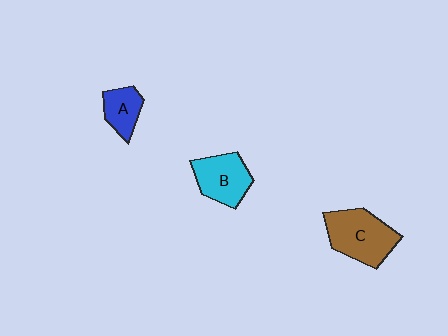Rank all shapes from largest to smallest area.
From largest to smallest: C (brown), B (cyan), A (blue).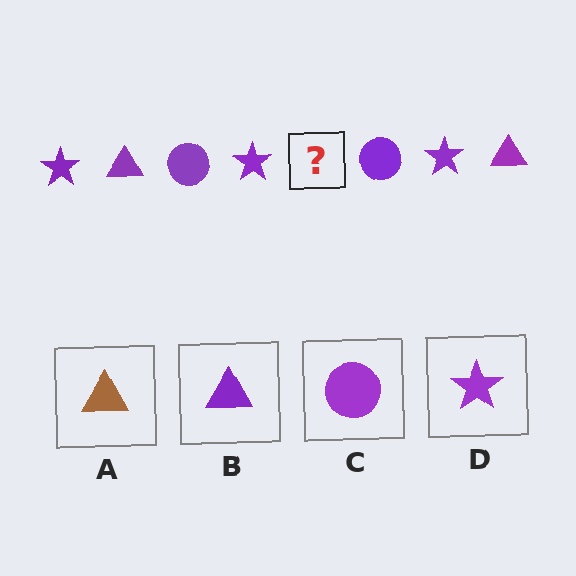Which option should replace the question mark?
Option B.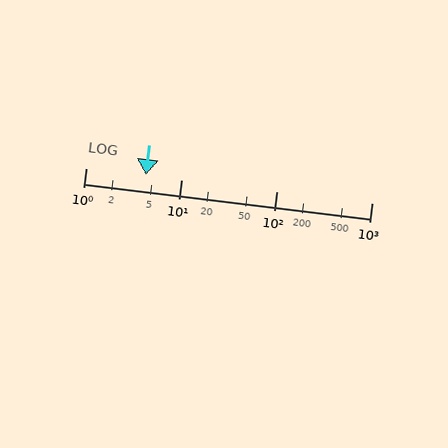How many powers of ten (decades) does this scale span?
The scale spans 3 decades, from 1 to 1000.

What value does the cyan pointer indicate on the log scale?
The pointer indicates approximately 4.3.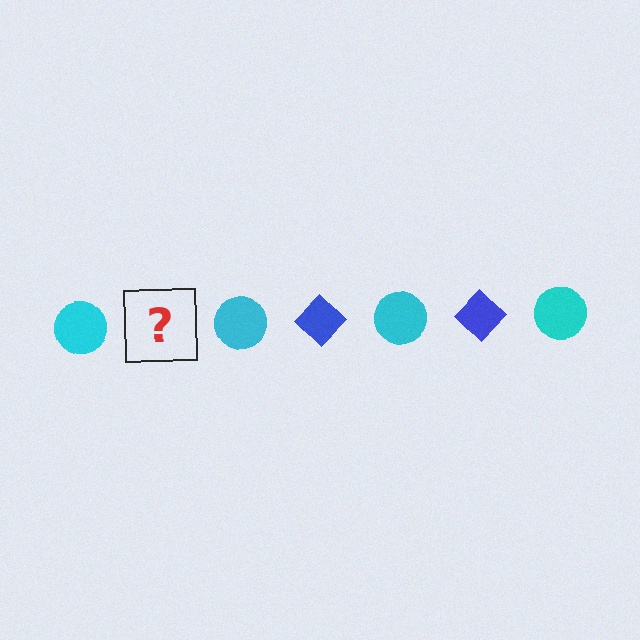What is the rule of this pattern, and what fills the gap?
The rule is that the pattern alternates between cyan circle and blue diamond. The gap should be filled with a blue diamond.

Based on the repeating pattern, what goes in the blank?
The blank should be a blue diamond.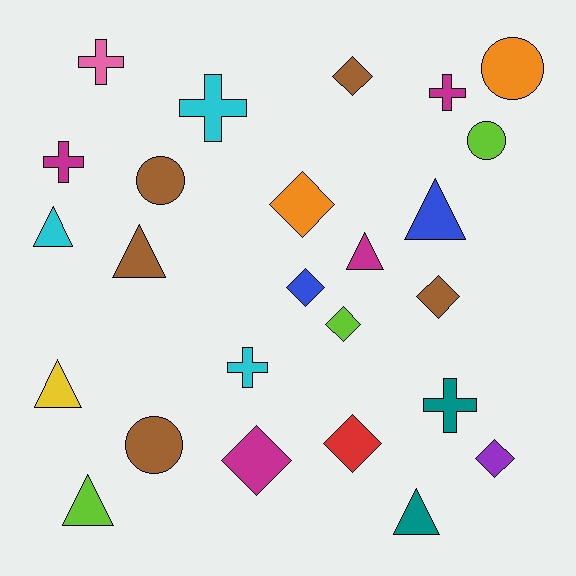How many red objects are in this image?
There is 1 red object.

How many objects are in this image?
There are 25 objects.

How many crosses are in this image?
There are 6 crosses.